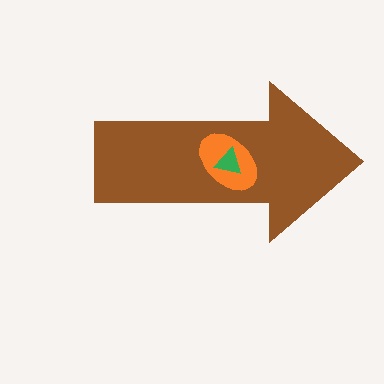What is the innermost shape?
The green triangle.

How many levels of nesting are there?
3.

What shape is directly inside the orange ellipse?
The green triangle.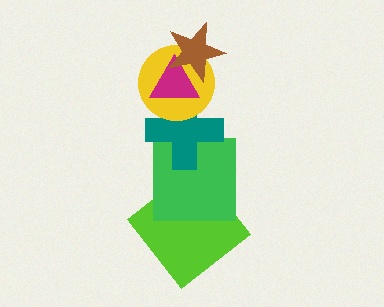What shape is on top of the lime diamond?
The green square is on top of the lime diamond.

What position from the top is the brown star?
The brown star is 1st from the top.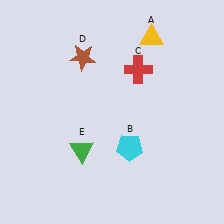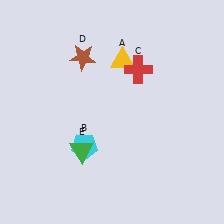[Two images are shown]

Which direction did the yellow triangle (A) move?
The yellow triangle (A) moved left.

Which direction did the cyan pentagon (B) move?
The cyan pentagon (B) moved left.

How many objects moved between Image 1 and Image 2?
2 objects moved between the two images.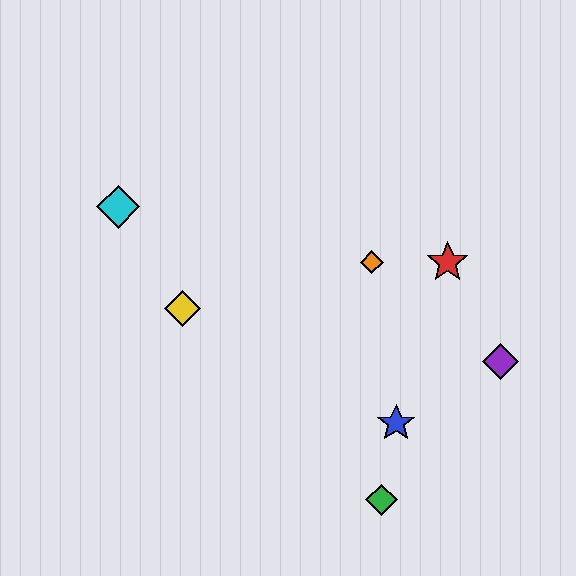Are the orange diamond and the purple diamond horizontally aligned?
No, the orange diamond is at y≈262 and the purple diamond is at y≈361.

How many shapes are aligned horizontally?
2 shapes (the red star, the orange diamond) are aligned horizontally.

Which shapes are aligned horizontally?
The red star, the orange diamond are aligned horizontally.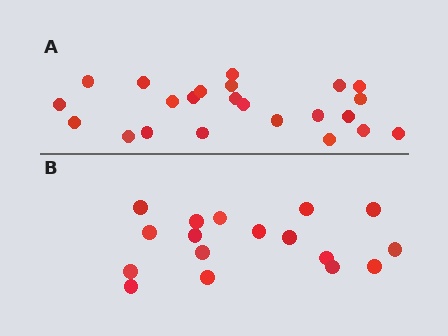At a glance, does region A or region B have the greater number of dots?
Region A (the top region) has more dots.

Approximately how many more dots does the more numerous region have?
Region A has about 6 more dots than region B.